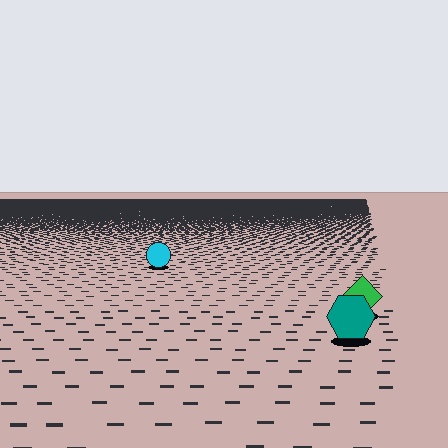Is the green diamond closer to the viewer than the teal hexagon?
No. The teal hexagon is closer — you can tell from the texture gradient: the ground texture is coarser near it.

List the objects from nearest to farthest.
From nearest to farthest: the teal hexagon, the green diamond, the cyan circle.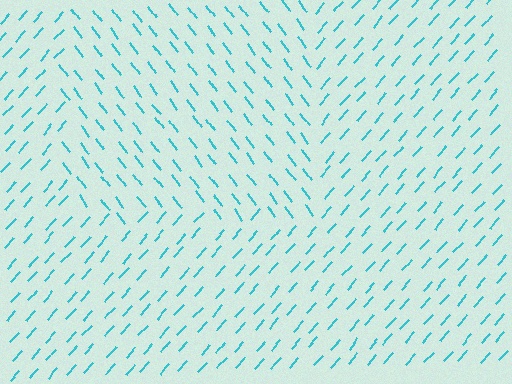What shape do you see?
I see a rectangle.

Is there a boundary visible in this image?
Yes, there is a texture boundary formed by a change in line orientation.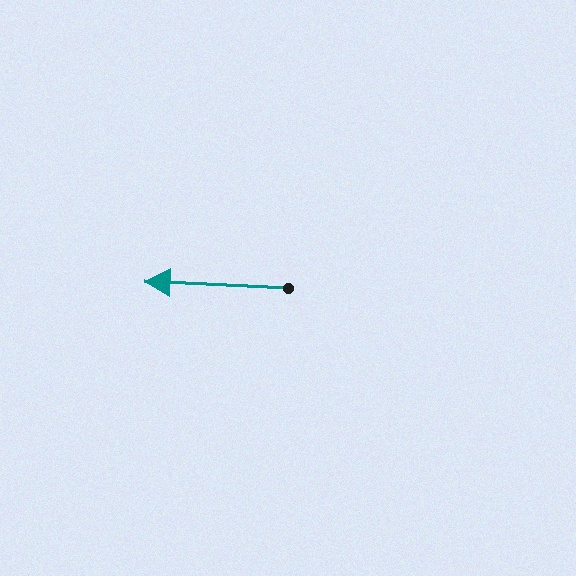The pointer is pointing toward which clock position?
Roughly 9 o'clock.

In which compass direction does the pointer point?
West.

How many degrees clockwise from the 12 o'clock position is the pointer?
Approximately 273 degrees.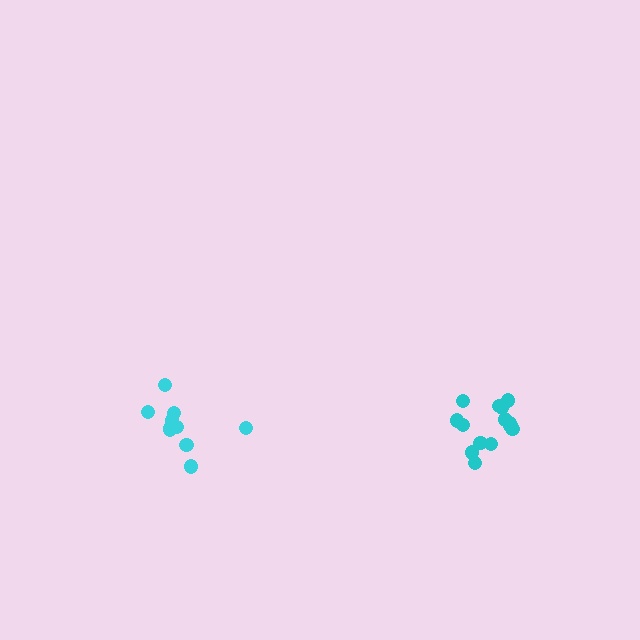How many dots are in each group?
Group 1: 10 dots, Group 2: 14 dots (24 total).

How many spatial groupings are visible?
There are 2 spatial groupings.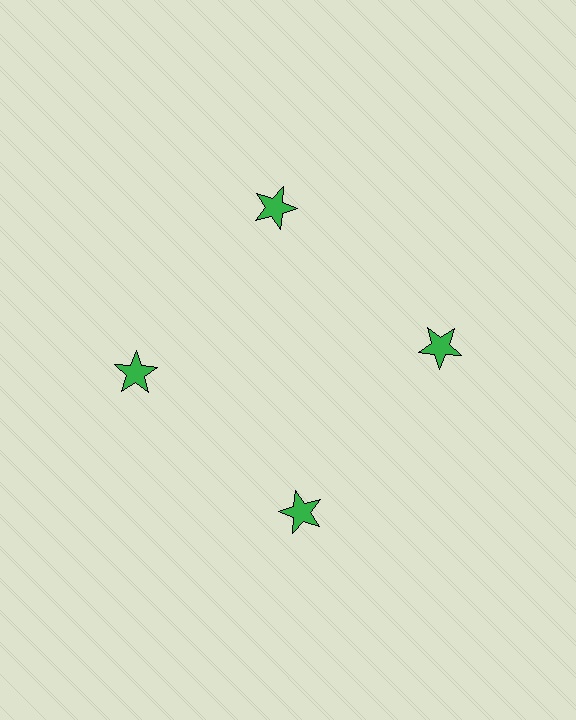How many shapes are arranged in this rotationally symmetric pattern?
There are 4 shapes, arranged in 4 groups of 1.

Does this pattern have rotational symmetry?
Yes, this pattern has 4-fold rotational symmetry. It looks the same after rotating 90 degrees around the center.